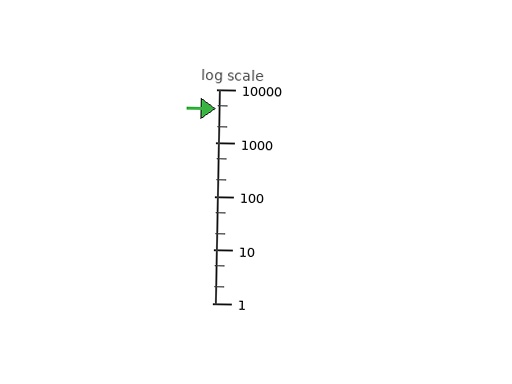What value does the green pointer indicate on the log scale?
The pointer indicates approximately 4400.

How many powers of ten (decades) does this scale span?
The scale spans 4 decades, from 1 to 10000.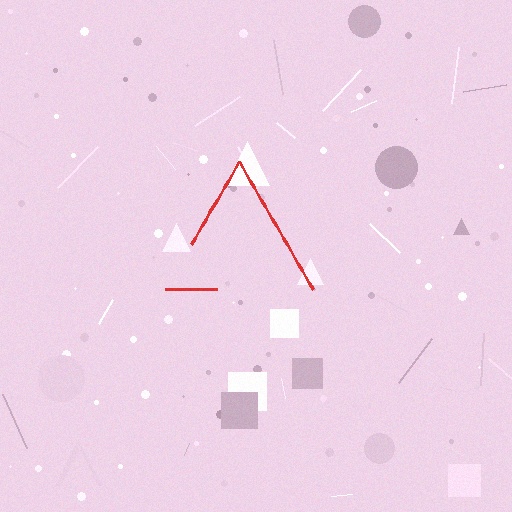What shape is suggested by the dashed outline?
The dashed outline suggests a triangle.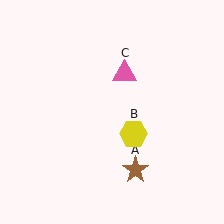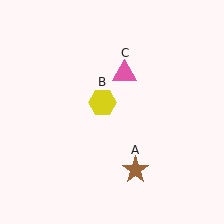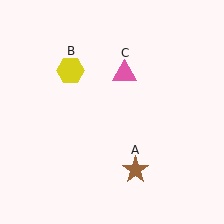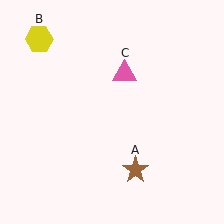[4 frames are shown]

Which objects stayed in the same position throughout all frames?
Brown star (object A) and pink triangle (object C) remained stationary.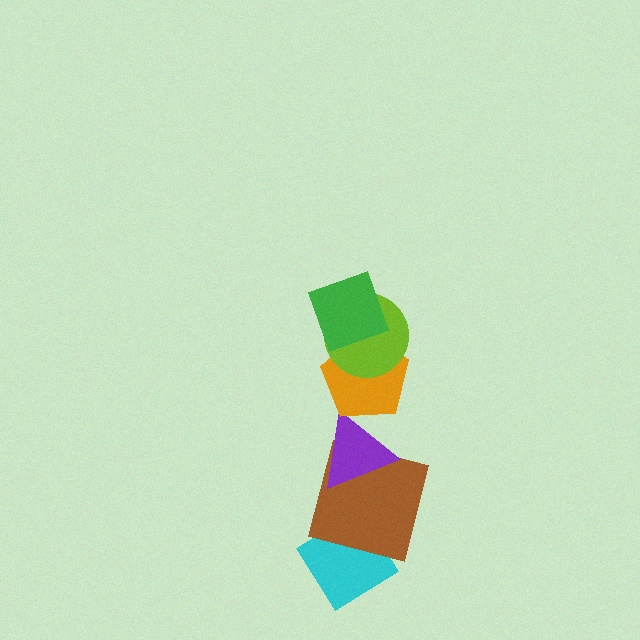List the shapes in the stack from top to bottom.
From top to bottom: the green diamond, the lime circle, the orange pentagon, the purple triangle, the brown square, the cyan diamond.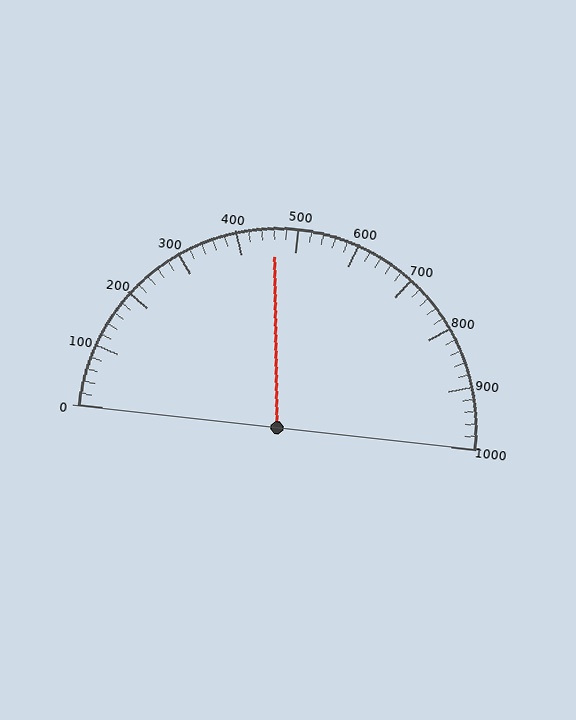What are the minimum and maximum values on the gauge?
The gauge ranges from 0 to 1000.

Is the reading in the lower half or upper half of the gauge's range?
The reading is in the lower half of the range (0 to 1000).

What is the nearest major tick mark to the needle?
The nearest major tick mark is 500.